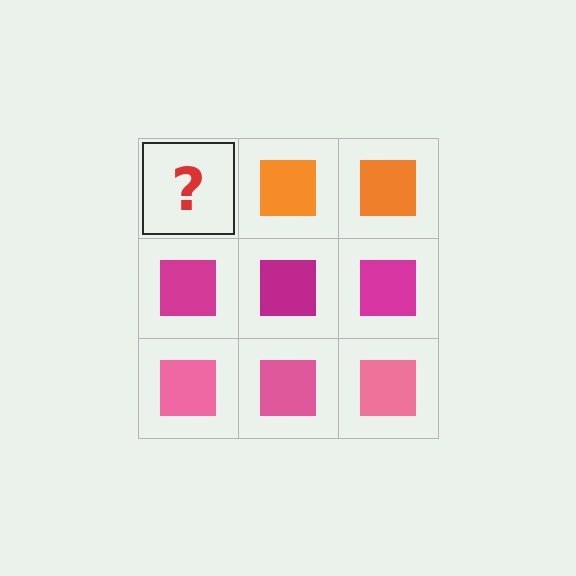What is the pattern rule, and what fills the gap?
The rule is that each row has a consistent color. The gap should be filled with an orange square.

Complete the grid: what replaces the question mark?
The question mark should be replaced with an orange square.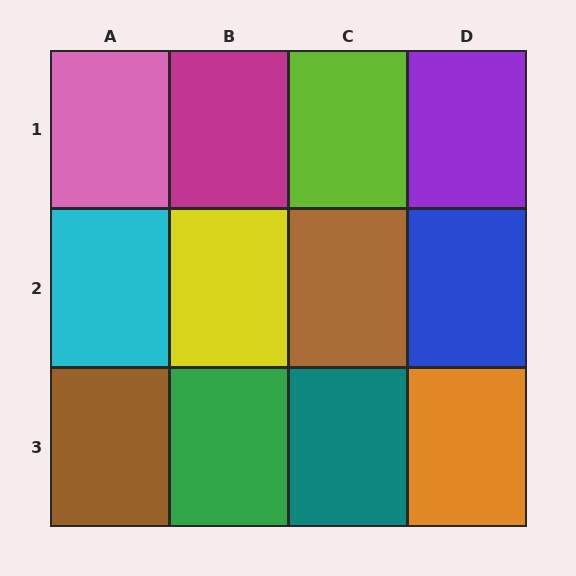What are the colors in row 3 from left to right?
Brown, green, teal, orange.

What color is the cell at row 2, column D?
Blue.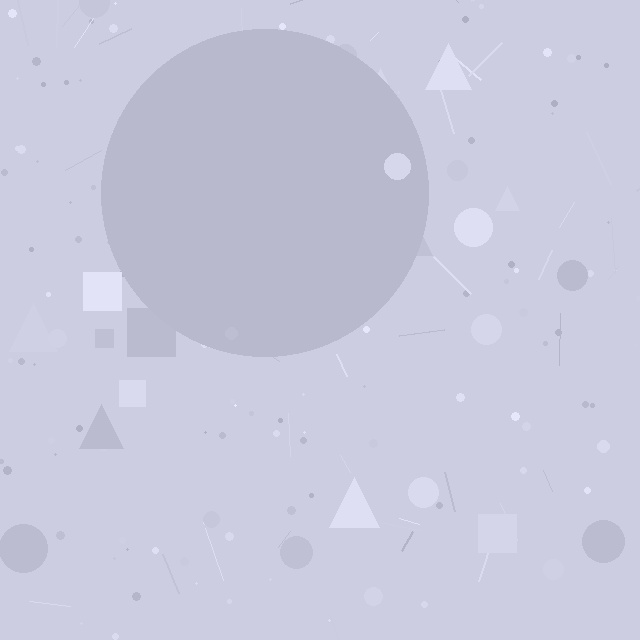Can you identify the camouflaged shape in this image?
The camouflaged shape is a circle.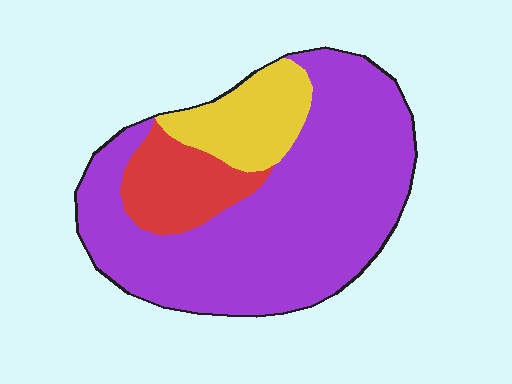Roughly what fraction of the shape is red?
Red takes up about one eighth (1/8) of the shape.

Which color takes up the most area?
Purple, at roughly 70%.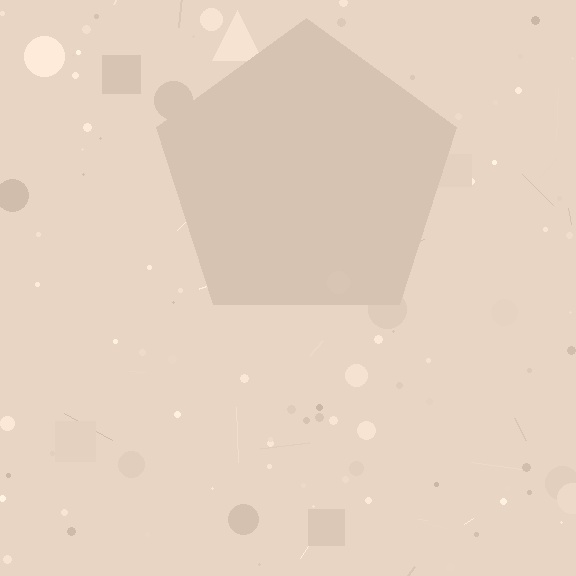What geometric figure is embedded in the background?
A pentagon is embedded in the background.